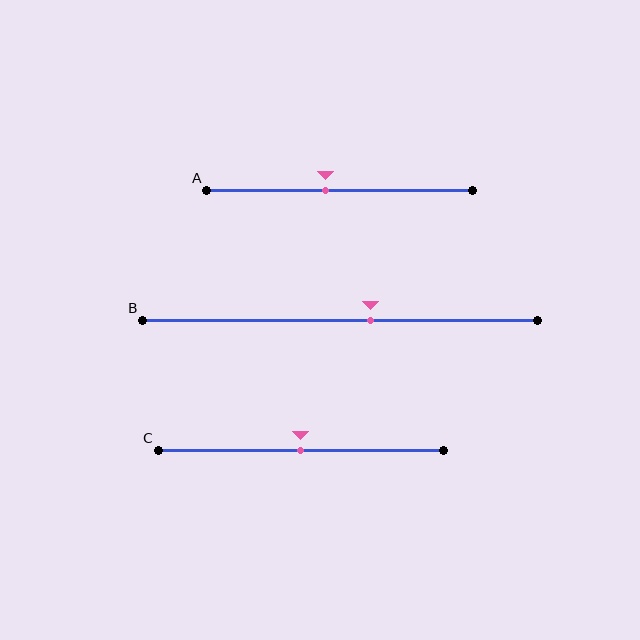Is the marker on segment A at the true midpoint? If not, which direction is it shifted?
No, the marker on segment A is shifted to the left by about 5% of the segment length.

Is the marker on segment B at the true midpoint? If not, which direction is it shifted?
No, the marker on segment B is shifted to the right by about 8% of the segment length.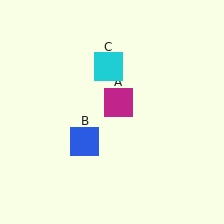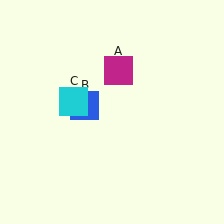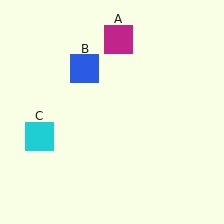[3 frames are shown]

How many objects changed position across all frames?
3 objects changed position: magenta square (object A), blue square (object B), cyan square (object C).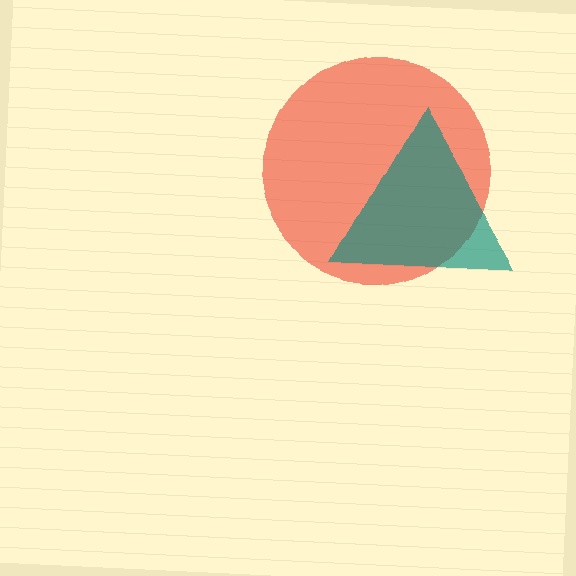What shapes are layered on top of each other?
The layered shapes are: a red circle, a teal triangle.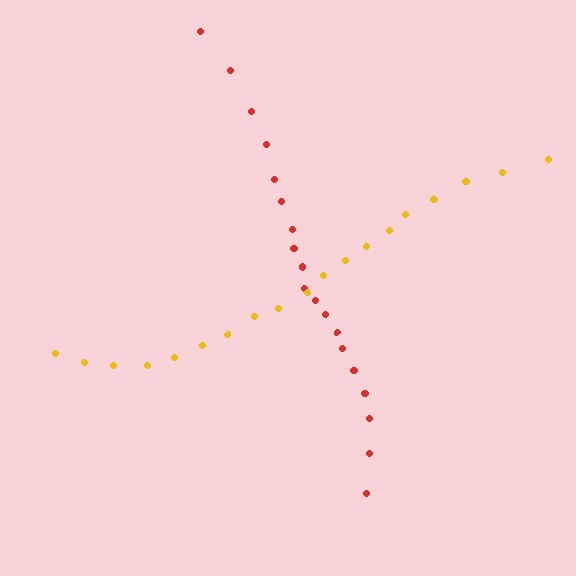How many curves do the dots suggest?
There are 2 distinct paths.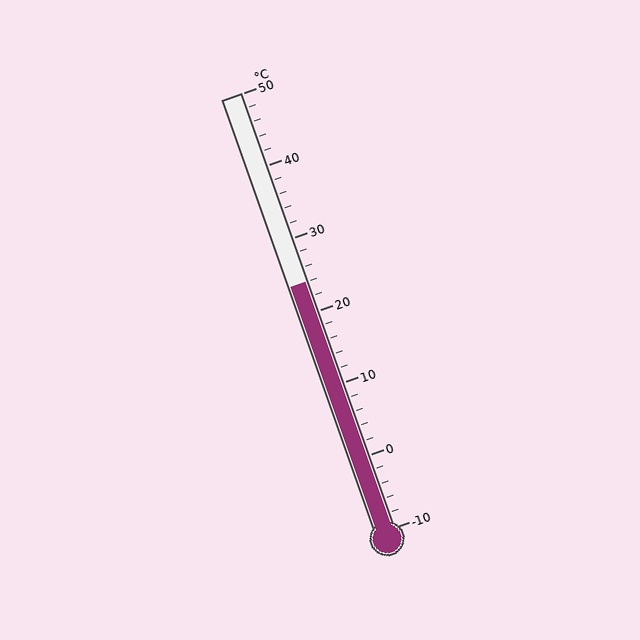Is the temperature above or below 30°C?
The temperature is below 30°C.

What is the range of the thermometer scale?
The thermometer scale ranges from -10°C to 50°C.